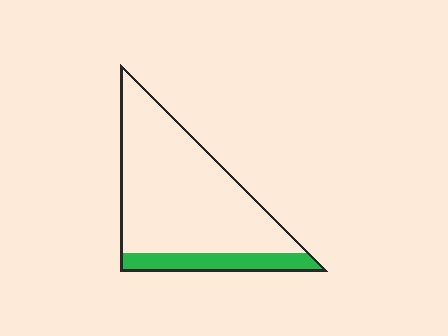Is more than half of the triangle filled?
No.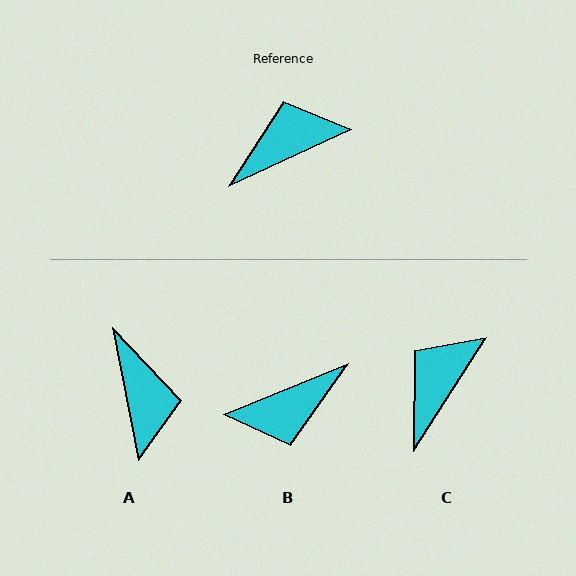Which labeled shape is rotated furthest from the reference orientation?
B, about 178 degrees away.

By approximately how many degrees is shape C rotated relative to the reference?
Approximately 33 degrees counter-clockwise.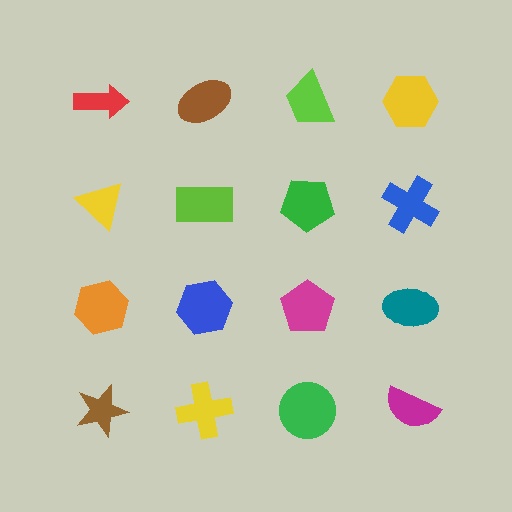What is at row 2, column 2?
A lime rectangle.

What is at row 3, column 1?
An orange hexagon.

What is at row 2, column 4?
A blue cross.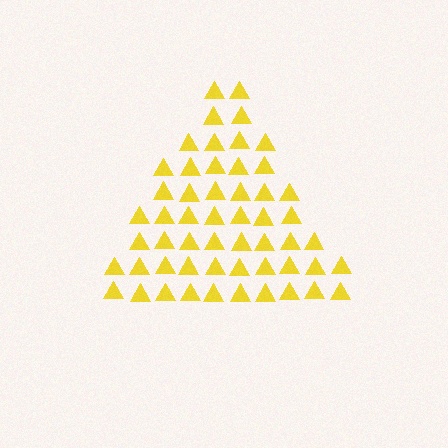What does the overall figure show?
The overall figure shows a triangle.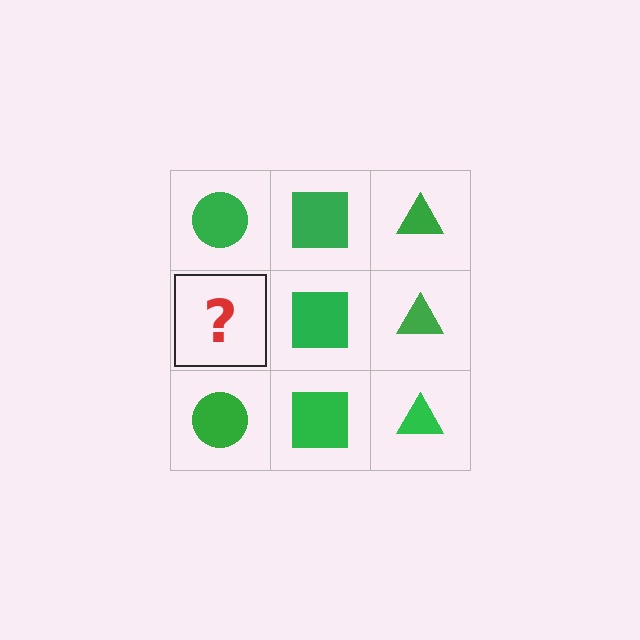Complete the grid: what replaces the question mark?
The question mark should be replaced with a green circle.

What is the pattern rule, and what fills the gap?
The rule is that each column has a consistent shape. The gap should be filled with a green circle.